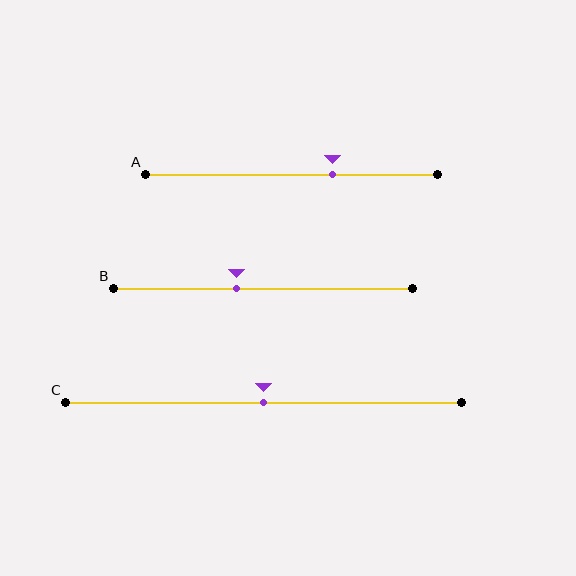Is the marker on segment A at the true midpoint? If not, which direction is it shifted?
No, the marker on segment A is shifted to the right by about 14% of the segment length.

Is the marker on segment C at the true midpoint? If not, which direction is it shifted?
Yes, the marker on segment C is at the true midpoint.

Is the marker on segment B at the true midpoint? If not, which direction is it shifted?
No, the marker on segment B is shifted to the left by about 9% of the segment length.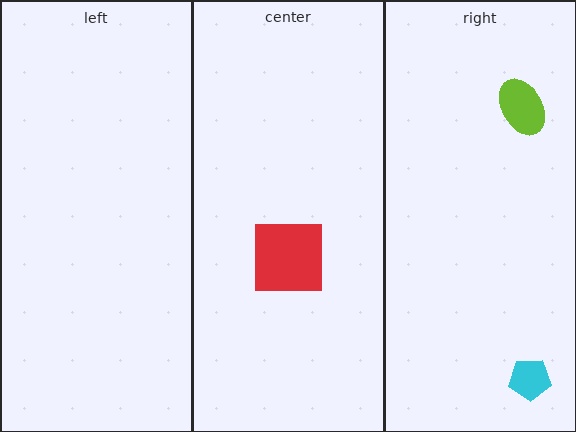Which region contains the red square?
The center region.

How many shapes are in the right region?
2.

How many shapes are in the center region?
1.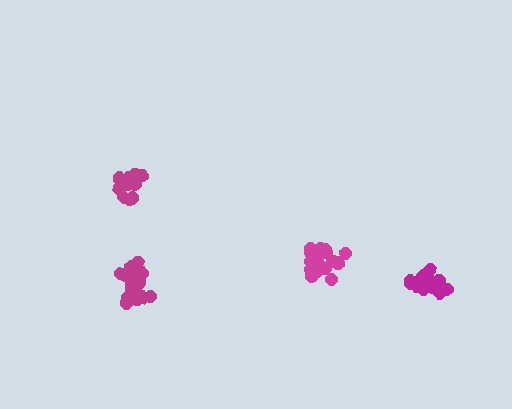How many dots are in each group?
Group 1: 19 dots, Group 2: 18 dots, Group 3: 17 dots, Group 4: 13 dots (67 total).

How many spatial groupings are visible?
There are 4 spatial groupings.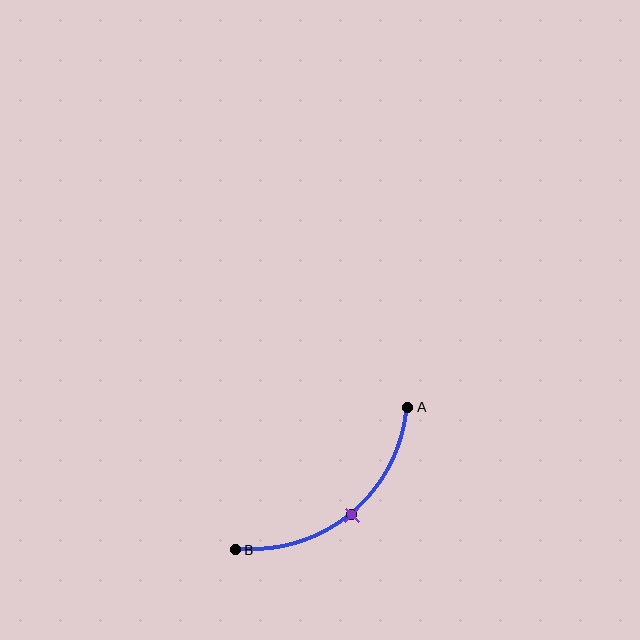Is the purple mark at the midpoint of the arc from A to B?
Yes. The purple mark lies on the arc at equal arc-length from both A and B — it is the arc midpoint.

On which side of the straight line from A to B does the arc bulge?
The arc bulges below and to the right of the straight line connecting A and B.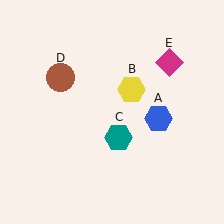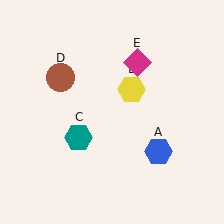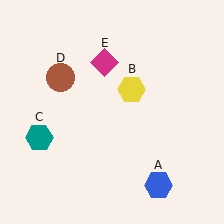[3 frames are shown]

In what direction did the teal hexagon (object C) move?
The teal hexagon (object C) moved left.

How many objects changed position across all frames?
3 objects changed position: blue hexagon (object A), teal hexagon (object C), magenta diamond (object E).